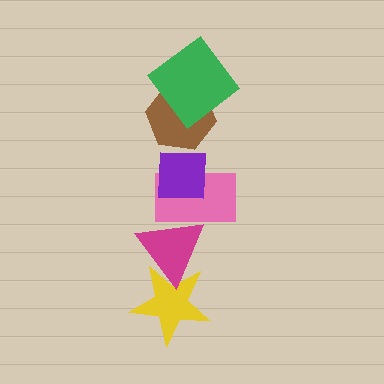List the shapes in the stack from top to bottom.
From top to bottom: the green diamond, the brown hexagon, the purple square, the pink rectangle, the magenta triangle, the yellow star.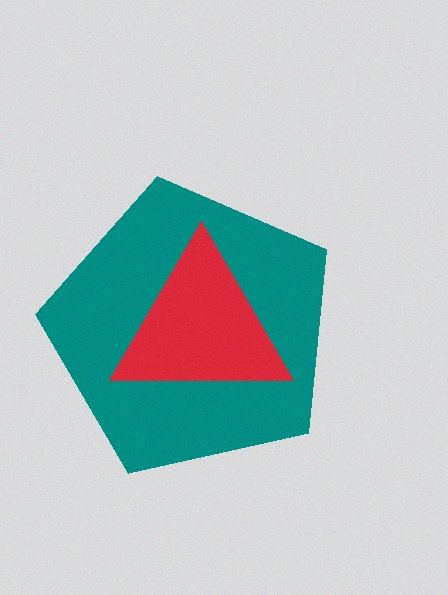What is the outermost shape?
The teal pentagon.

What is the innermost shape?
The red triangle.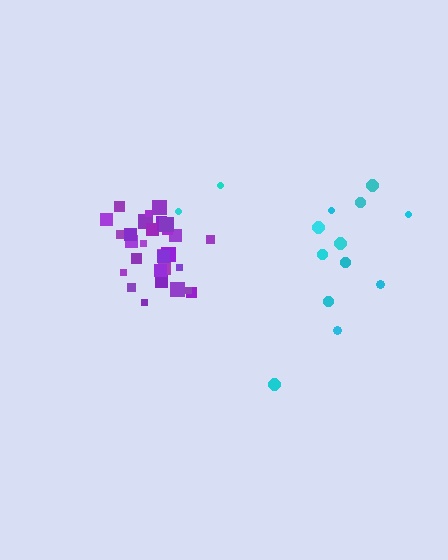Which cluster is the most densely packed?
Purple.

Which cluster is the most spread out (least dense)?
Cyan.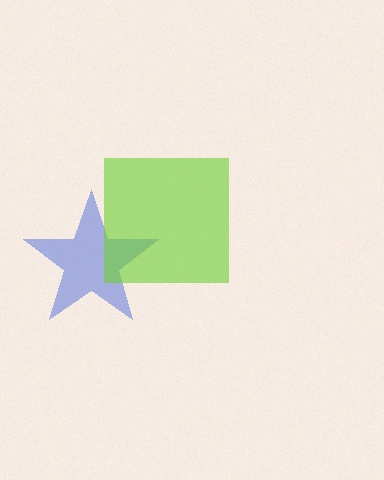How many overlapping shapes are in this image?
There are 2 overlapping shapes in the image.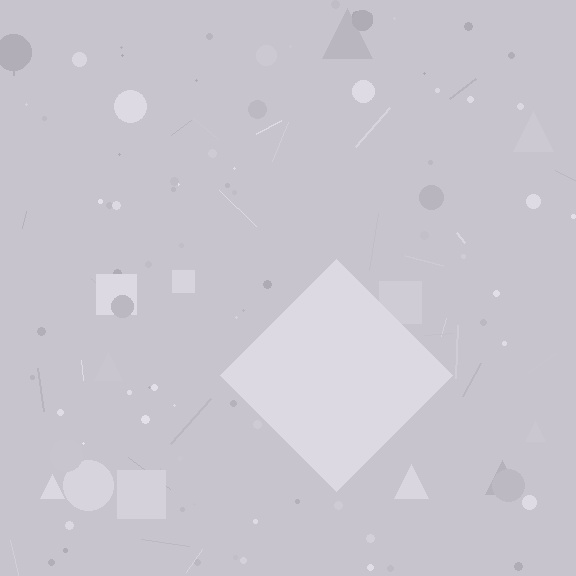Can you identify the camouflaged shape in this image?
The camouflaged shape is a diamond.